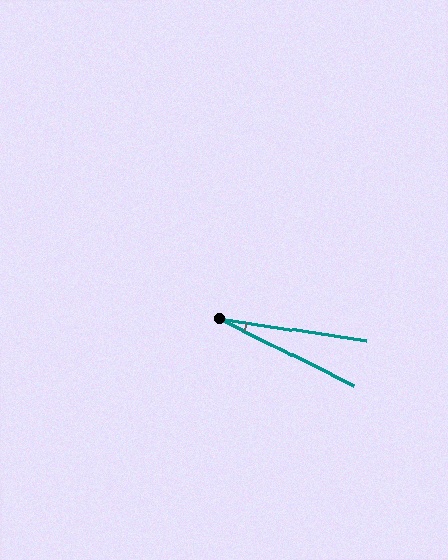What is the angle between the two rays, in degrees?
Approximately 18 degrees.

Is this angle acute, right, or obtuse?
It is acute.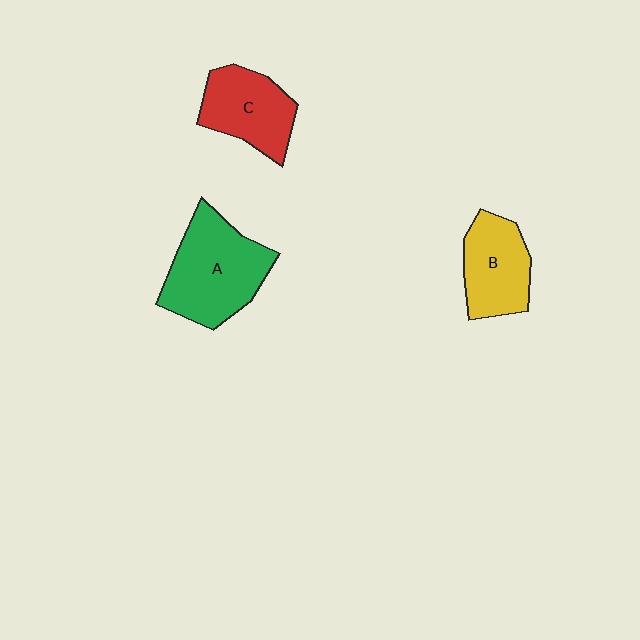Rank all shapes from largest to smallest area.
From largest to smallest: A (green), C (red), B (yellow).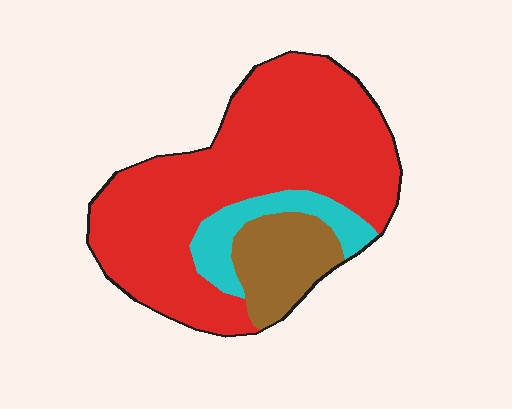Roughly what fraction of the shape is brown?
Brown covers around 15% of the shape.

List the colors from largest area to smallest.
From largest to smallest: red, brown, cyan.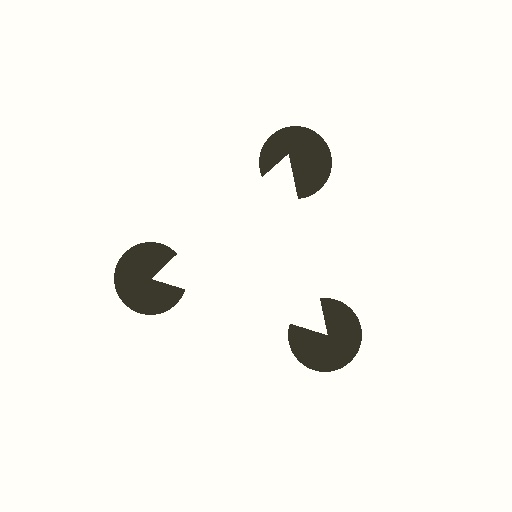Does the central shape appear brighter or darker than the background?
It typically appears slightly brighter than the background, even though no actual brightness change is drawn.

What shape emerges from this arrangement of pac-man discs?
An illusory triangle — its edges are inferred from the aligned wedge cuts in the pac-man discs, not physically drawn.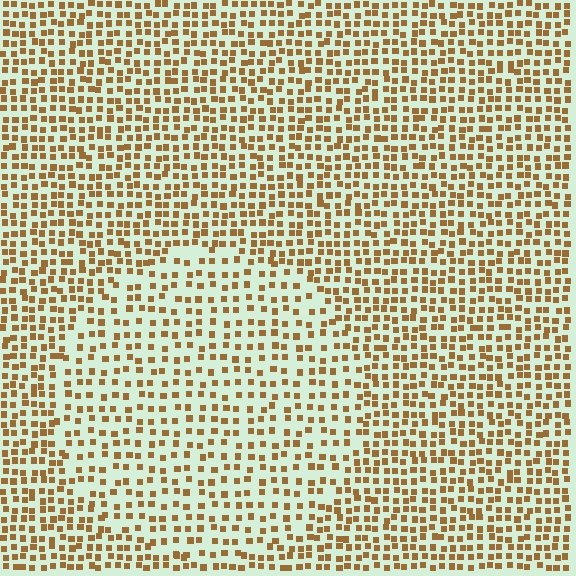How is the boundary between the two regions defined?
The boundary is defined by a change in element density (approximately 1.6x ratio). All elements are the same color, size, and shape.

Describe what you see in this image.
The image contains small brown elements arranged at two different densities. A circle-shaped region is visible where the elements are less densely packed than the surrounding area.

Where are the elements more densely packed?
The elements are more densely packed outside the circle boundary.